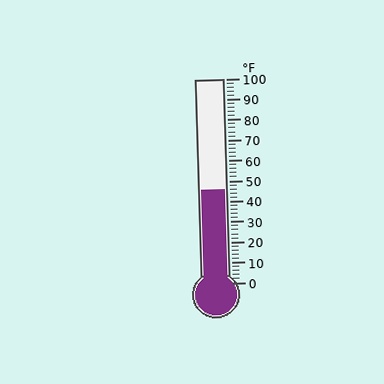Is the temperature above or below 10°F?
The temperature is above 10°F.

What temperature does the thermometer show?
The thermometer shows approximately 46°F.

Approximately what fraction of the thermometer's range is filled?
The thermometer is filled to approximately 45% of its range.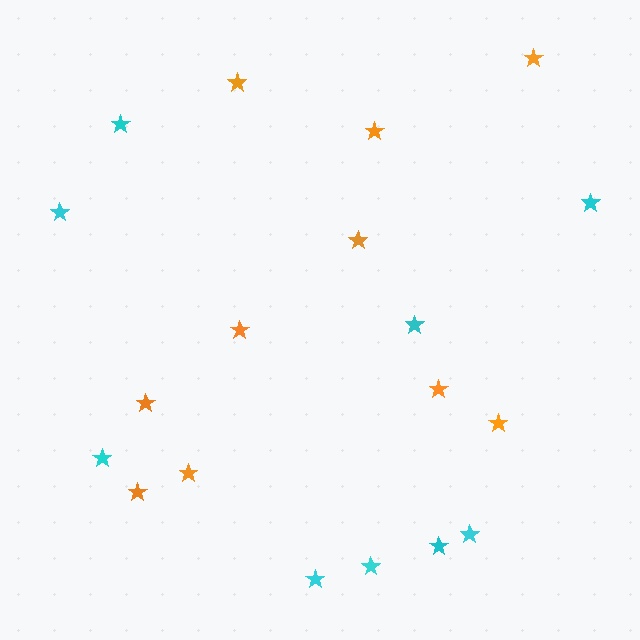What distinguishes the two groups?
There are 2 groups: one group of cyan stars (9) and one group of orange stars (10).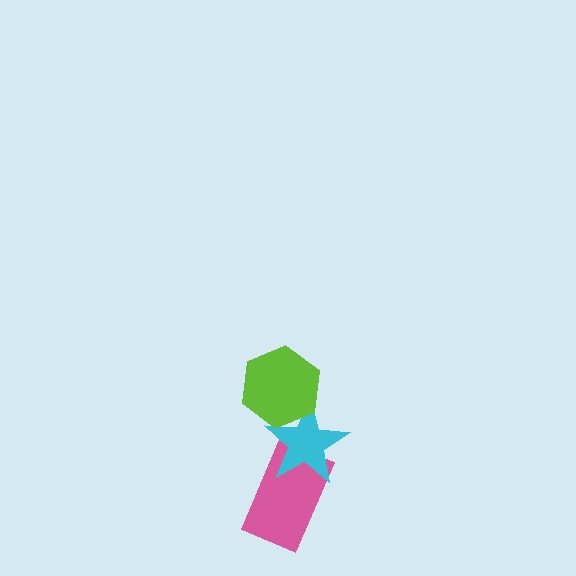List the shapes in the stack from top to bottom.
From top to bottom: the lime hexagon, the cyan star, the pink rectangle.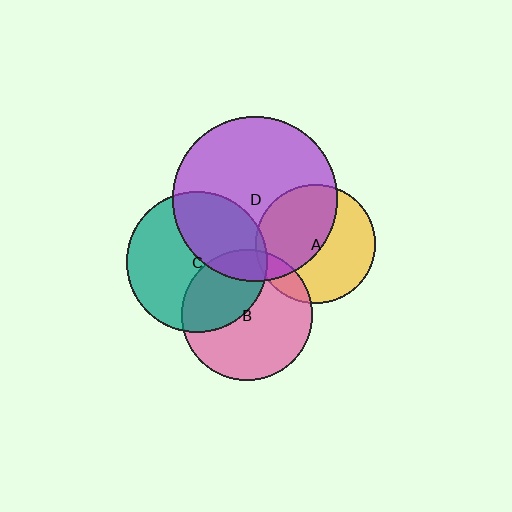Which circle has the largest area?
Circle D (purple).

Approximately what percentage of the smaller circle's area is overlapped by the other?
Approximately 40%.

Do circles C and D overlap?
Yes.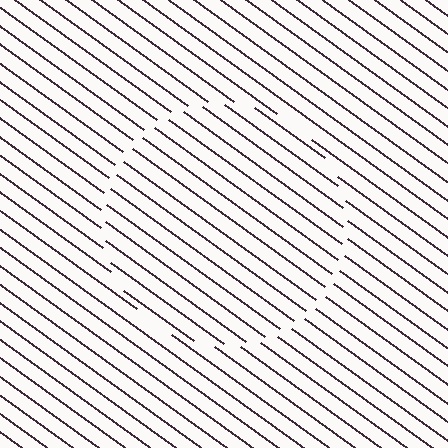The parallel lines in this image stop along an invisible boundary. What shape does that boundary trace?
An illusory circle. The interior of the shape contains the same grating, shifted by half a period — the contour is defined by the phase discontinuity where line-ends from the inner and outer gratings abut.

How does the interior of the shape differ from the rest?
The interior of the shape contains the same grating, shifted by half a period — the contour is defined by the phase discontinuity where line-ends from the inner and outer gratings abut.